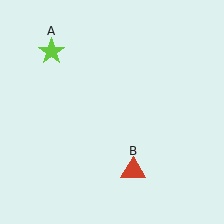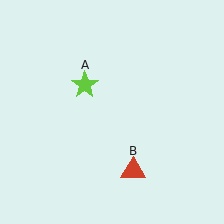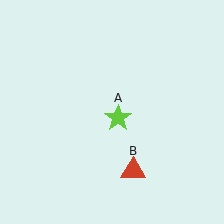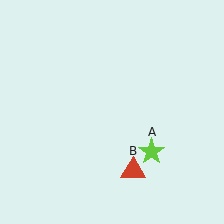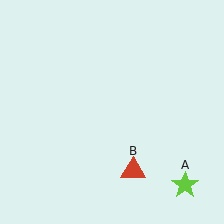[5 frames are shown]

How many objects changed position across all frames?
1 object changed position: lime star (object A).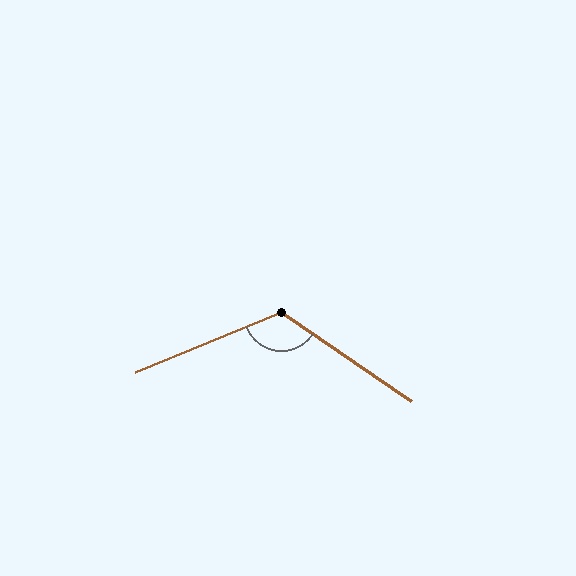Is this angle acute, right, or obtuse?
It is obtuse.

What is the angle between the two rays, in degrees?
Approximately 124 degrees.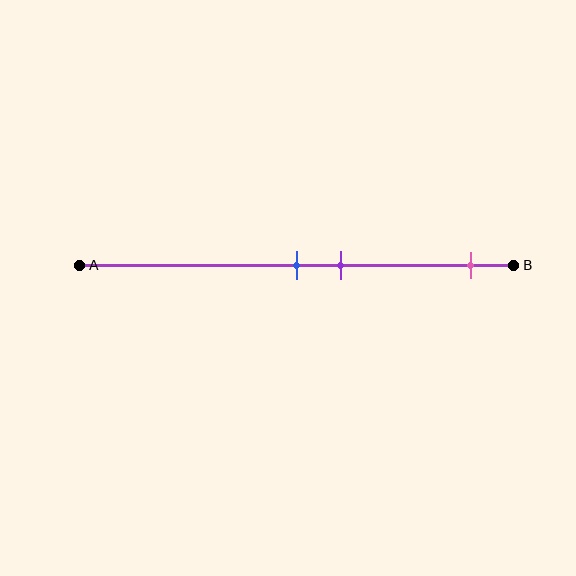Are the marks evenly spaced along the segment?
No, the marks are not evenly spaced.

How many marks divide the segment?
There are 3 marks dividing the segment.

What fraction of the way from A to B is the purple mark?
The purple mark is approximately 60% (0.6) of the way from A to B.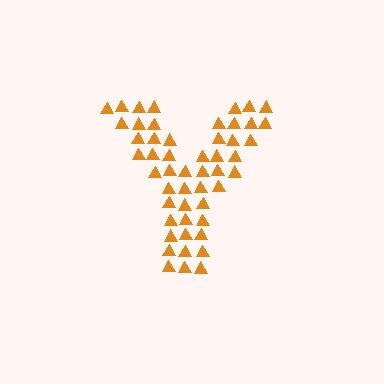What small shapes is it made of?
It is made of small triangles.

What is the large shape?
The large shape is the letter Y.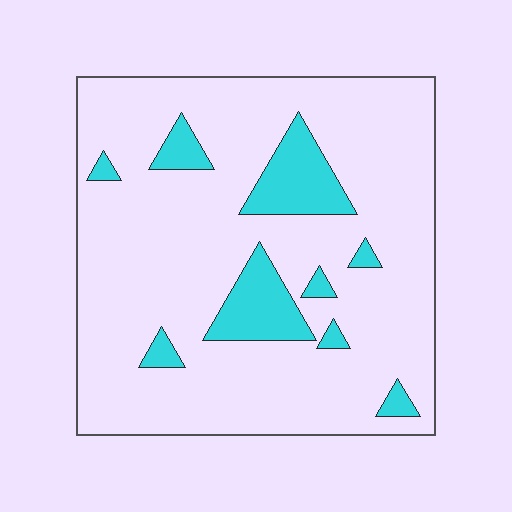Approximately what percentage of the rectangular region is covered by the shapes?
Approximately 15%.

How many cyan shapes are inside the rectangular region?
9.